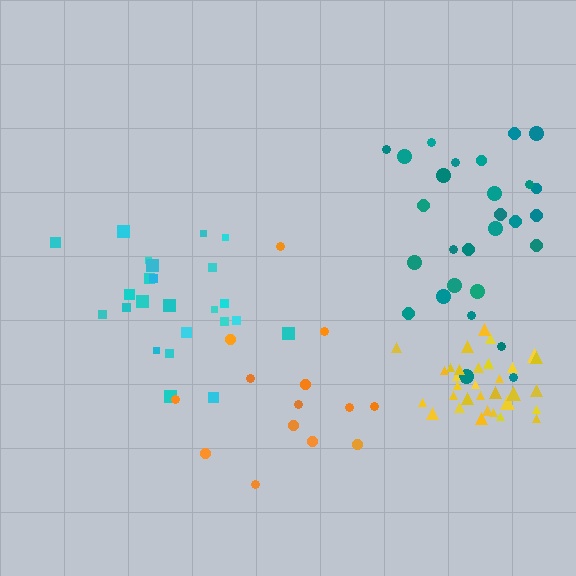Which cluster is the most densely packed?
Yellow.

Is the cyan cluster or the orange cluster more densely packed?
Cyan.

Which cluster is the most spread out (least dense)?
Orange.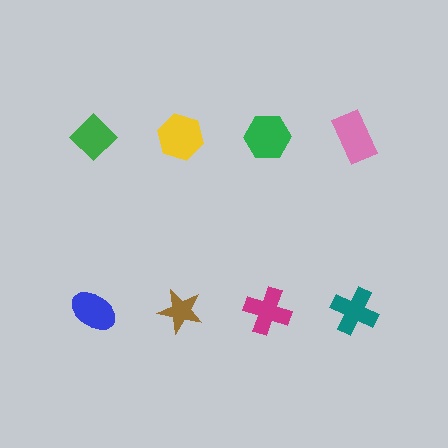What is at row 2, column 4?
A teal cross.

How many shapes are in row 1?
4 shapes.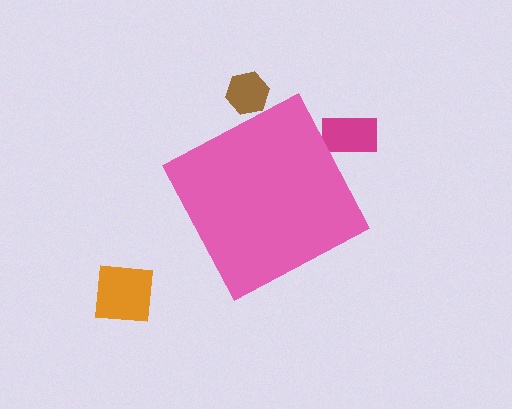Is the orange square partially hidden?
No, the orange square is fully visible.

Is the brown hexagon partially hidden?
Yes, the brown hexagon is partially hidden behind the pink diamond.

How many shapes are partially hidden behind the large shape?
2 shapes are partially hidden.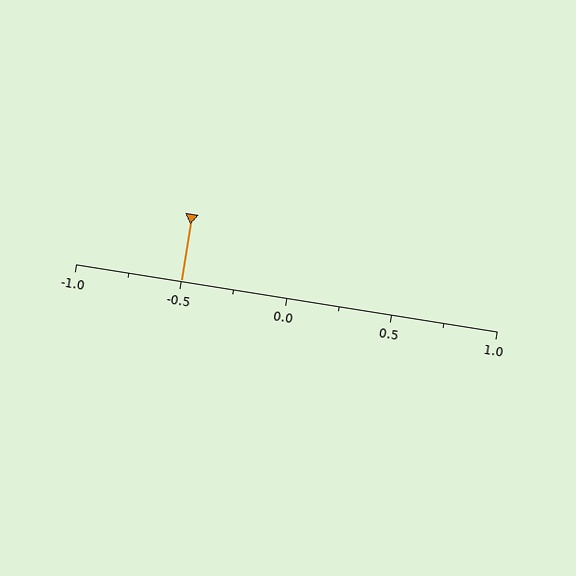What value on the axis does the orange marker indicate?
The marker indicates approximately -0.5.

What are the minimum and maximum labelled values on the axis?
The axis runs from -1.0 to 1.0.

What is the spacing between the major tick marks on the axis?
The major ticks are spaced 0.5 apart.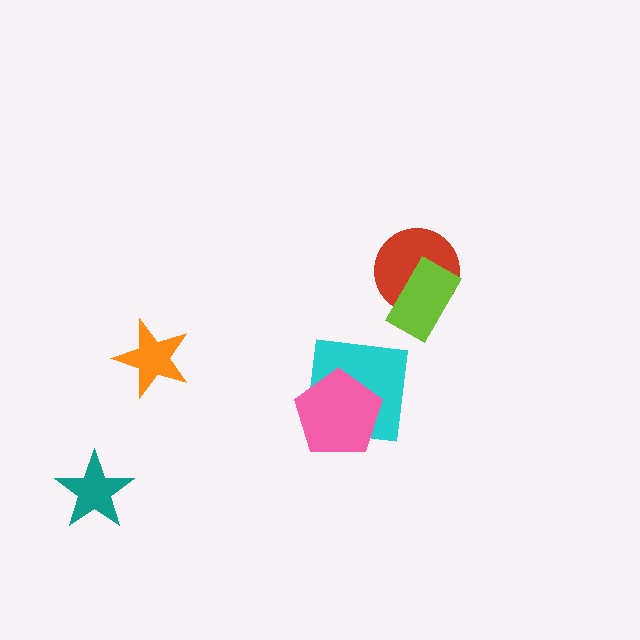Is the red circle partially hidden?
Yes, it is partially covered by another shape.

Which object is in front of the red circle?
The lime rectangle is in front of the red circle.